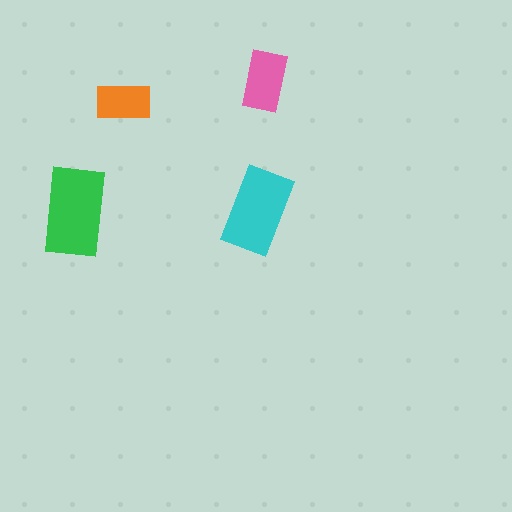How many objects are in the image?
There are 4 objects in the image.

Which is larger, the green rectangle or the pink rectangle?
The green one.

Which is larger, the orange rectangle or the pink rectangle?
The pink one.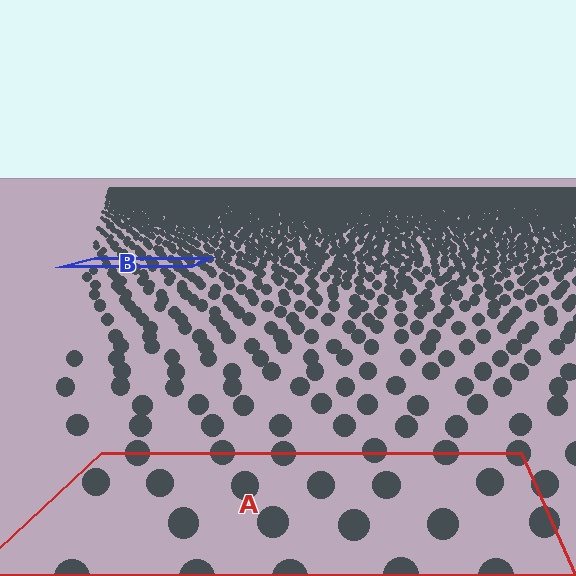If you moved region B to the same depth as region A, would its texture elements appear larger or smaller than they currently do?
They would appear larger. At a closer depth, the same texture elements are projected at a bigger on-screen size.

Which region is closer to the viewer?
Region A is closer. The texture elements there are larger and more spread out.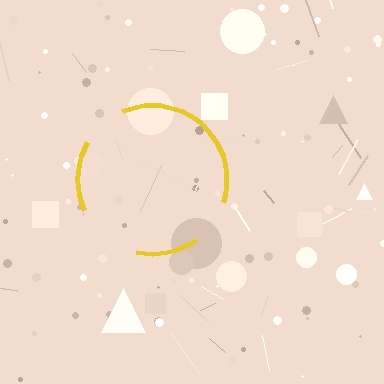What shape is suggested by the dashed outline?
The dashed outline suggests a circle.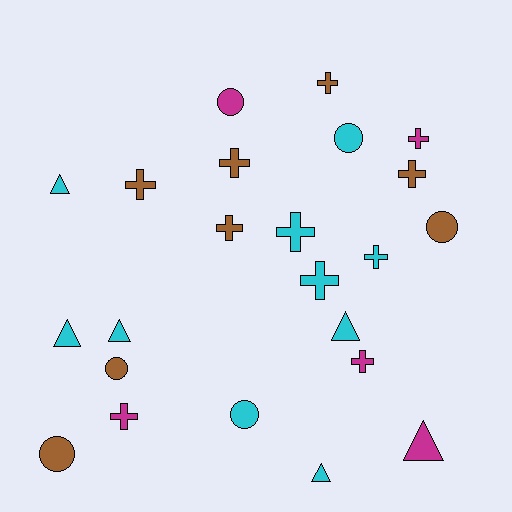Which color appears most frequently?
Cyan, with 10 objects.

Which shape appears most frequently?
Cross, with 11 objects.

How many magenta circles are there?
There is 1 magenta circle.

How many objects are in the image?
There are 23 objects.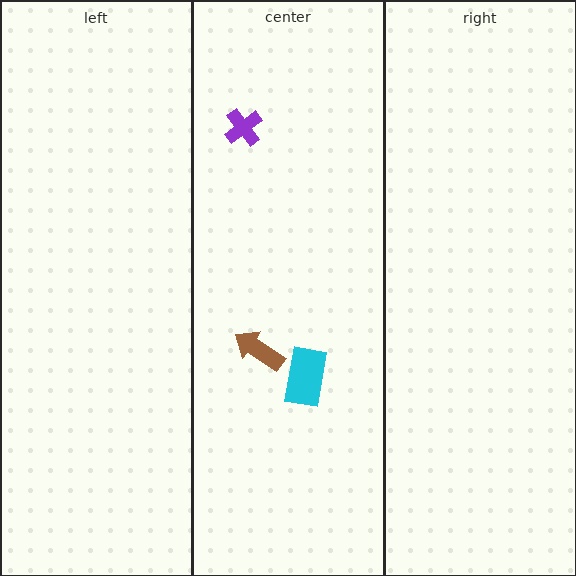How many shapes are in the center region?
3.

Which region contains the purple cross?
The center region.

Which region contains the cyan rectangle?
The center region.